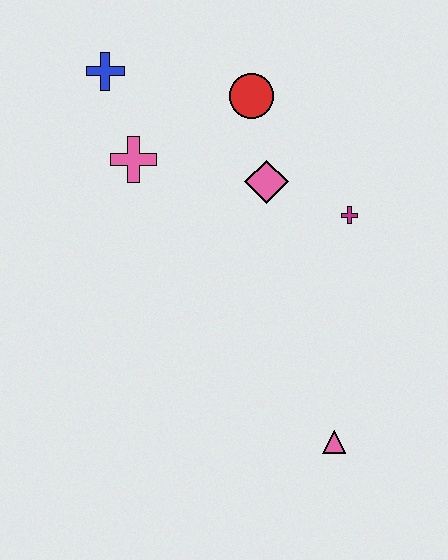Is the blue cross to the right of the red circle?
No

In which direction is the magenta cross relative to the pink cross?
The magenta cross is to the right of the pink cross.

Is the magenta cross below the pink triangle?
No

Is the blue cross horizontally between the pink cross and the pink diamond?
No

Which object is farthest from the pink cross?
The pink triangle is farthest from the pink cross.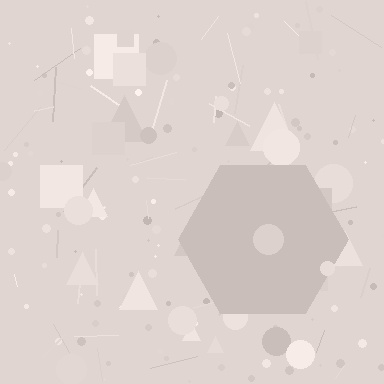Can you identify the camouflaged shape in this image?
The camouflaged shape is a hexagon.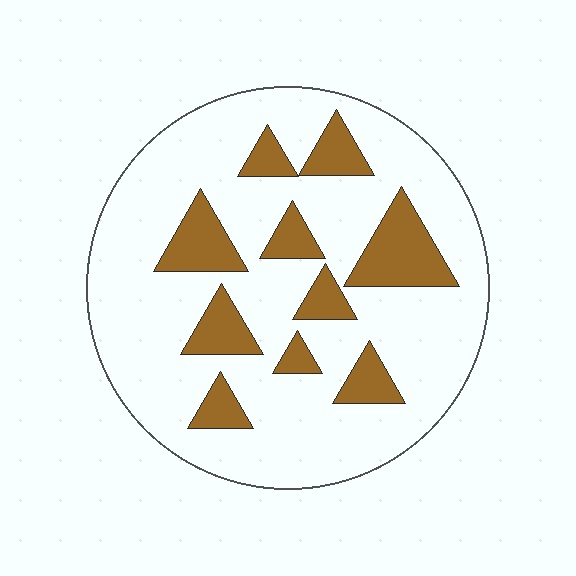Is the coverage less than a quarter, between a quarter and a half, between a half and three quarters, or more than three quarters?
Less than a quarter.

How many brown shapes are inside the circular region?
10.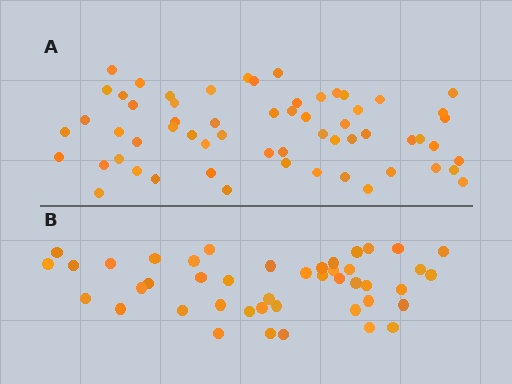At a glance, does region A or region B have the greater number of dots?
Region A (the top region) has more dots.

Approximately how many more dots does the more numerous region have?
Region A has approximately 15 more dots than region B.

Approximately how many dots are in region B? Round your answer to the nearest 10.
About 40 dots. (The exact count is 44, which rounds to 40.)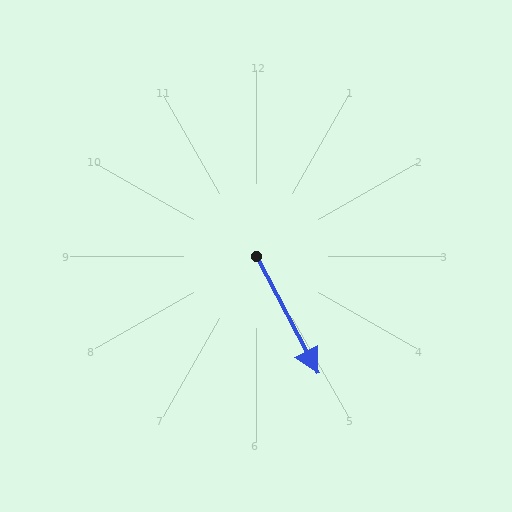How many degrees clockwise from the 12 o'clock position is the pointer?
Approximately 152 degrees.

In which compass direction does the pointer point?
Southeast.